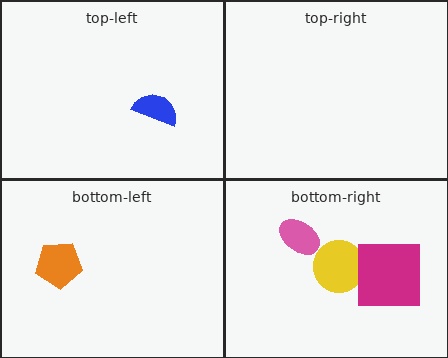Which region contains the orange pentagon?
The bottom-left region.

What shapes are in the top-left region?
The blue semicircle.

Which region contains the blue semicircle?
The top-left region.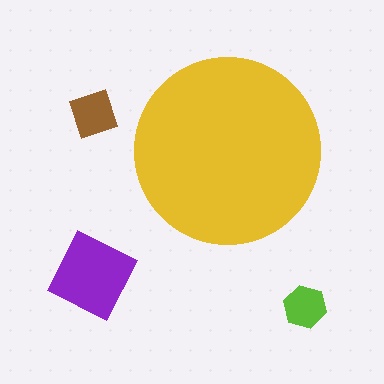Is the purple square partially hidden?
No, the purple square is fully visible.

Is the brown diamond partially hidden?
No, the brown diamond is fully visible.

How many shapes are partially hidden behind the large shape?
0 shapes are partially hidden.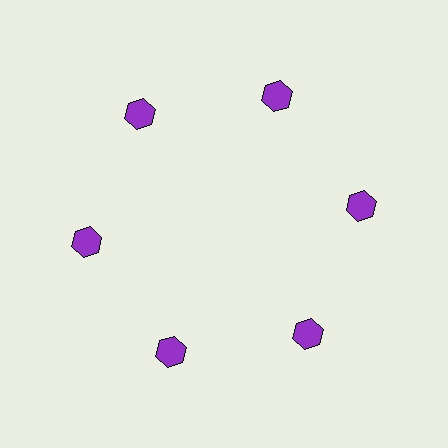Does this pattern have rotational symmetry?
Yes, this pattern has 6-fold rotational symmetry. It looks the same after rotating 60 degrees around the center.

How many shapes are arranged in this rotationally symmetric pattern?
There are 6 shapes, arranged in 6 groups of 1.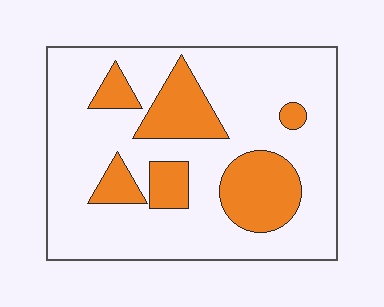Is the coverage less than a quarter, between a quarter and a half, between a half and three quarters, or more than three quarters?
Less than a quarter.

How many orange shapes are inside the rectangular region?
6.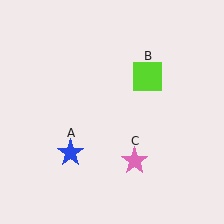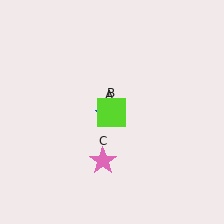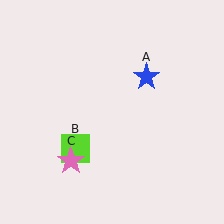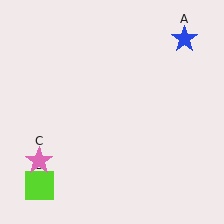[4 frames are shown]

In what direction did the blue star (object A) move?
The blue star (object A) moved up and to the right.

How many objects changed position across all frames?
3 objects changed position: blue star (object A), lime square (object B), pink star (object C).